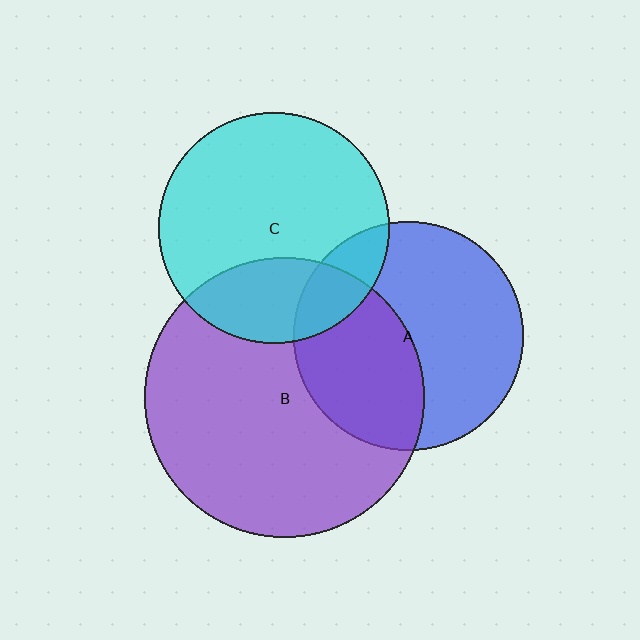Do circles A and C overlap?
Yes.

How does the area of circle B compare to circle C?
Approximately 1.5 times.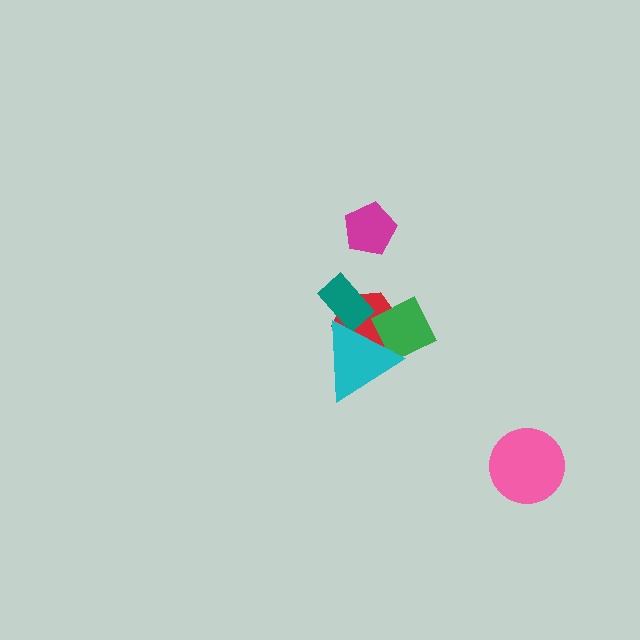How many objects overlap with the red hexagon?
3 objects overlap with the red hexagon.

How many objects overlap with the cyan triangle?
3 objects overlap with the cyan triangle.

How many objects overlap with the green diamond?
2 objects overlap with the green diamond.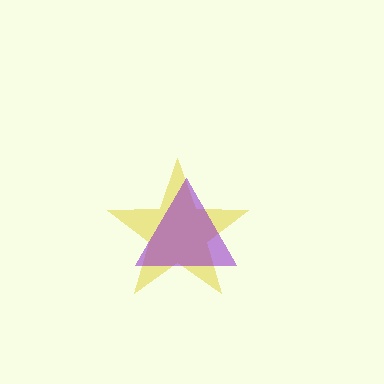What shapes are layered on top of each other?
The layered shapes are: a yellow star, a purple triangle.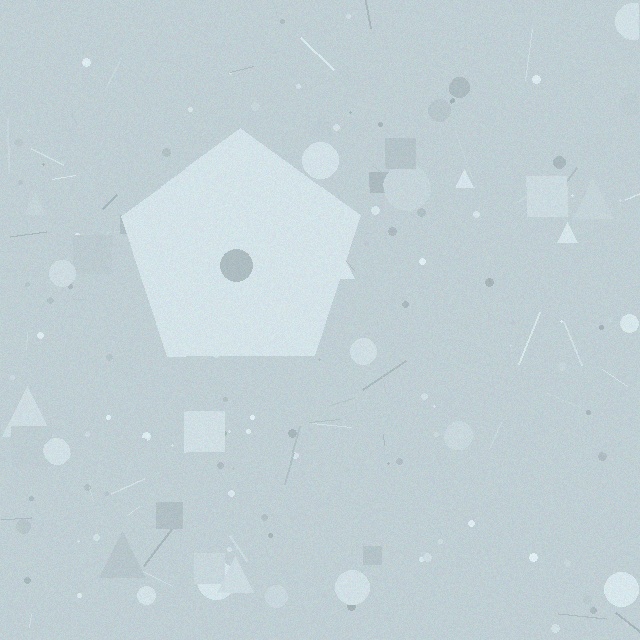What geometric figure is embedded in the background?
A pentagon is embedded in the background.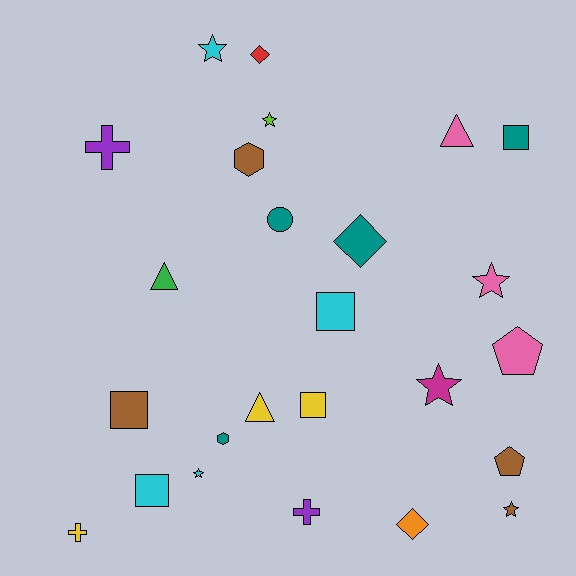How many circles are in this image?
There is 1 circle.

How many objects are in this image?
There are 25 objects.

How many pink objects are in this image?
There are 3 pink objects.